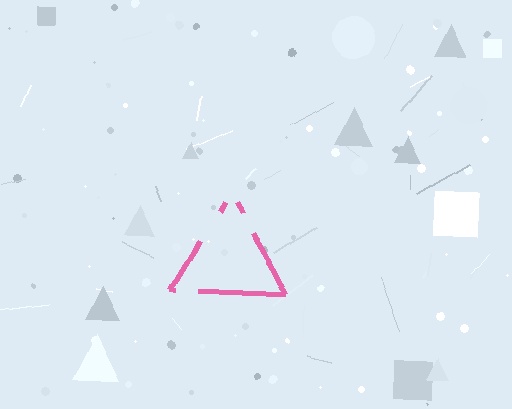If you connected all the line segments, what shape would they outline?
They would outline a triangle.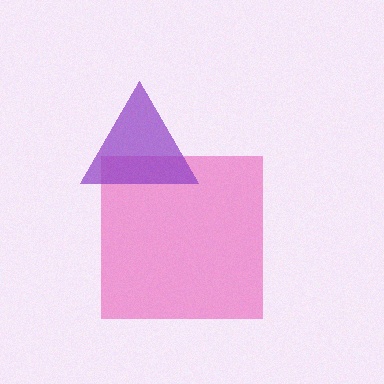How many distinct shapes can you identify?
There are 2 distinct shapes: a pink square, a purple triangle.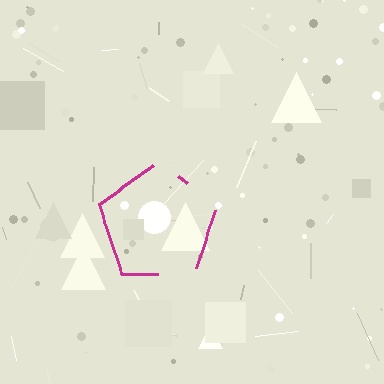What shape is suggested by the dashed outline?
The dashed outline suggests a pentagon.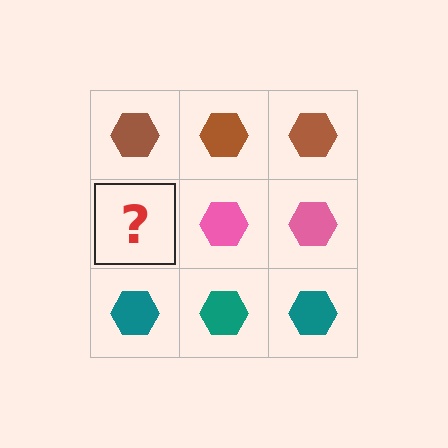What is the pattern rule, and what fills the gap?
The rule is that each row has a consistent color. The gap should be filled with a pink hexagon.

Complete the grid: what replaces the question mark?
The question mark should be replaced with a pink hexagon.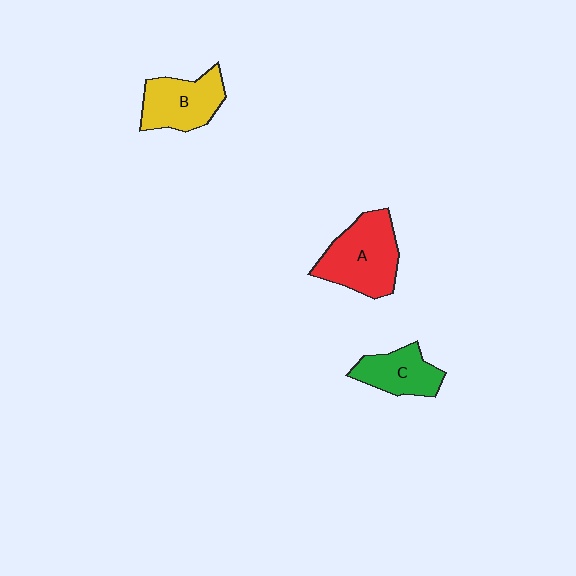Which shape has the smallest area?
Shape C (green).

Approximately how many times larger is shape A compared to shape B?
Approximately 1.2 times.